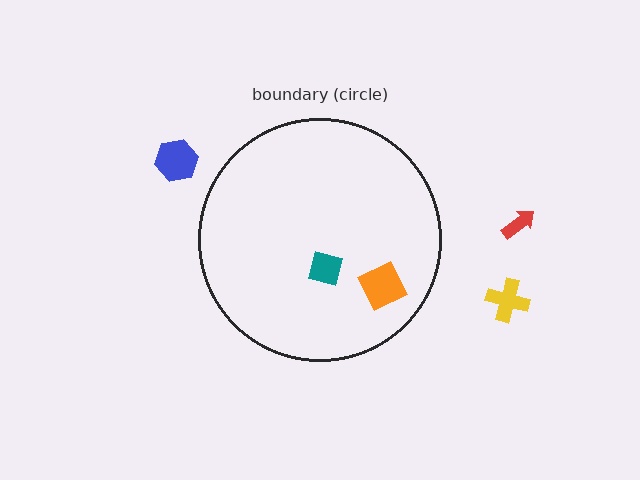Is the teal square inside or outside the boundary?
Inside.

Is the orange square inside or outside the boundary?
Inside.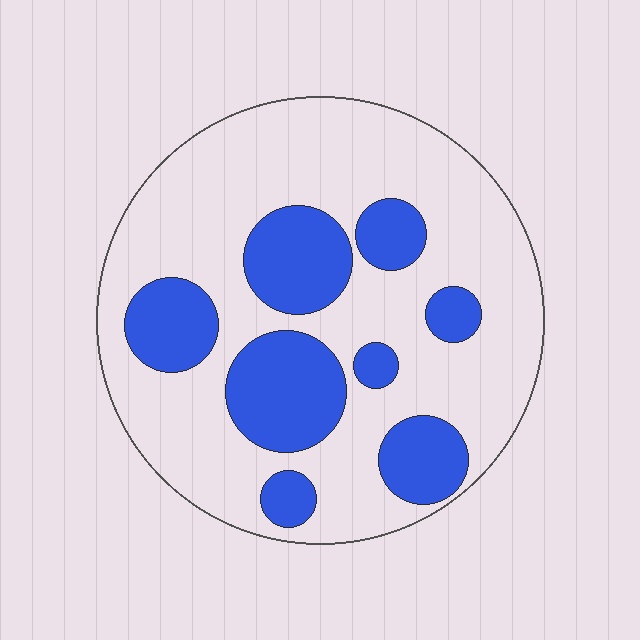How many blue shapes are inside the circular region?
8.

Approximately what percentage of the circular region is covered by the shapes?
Approximately 30%.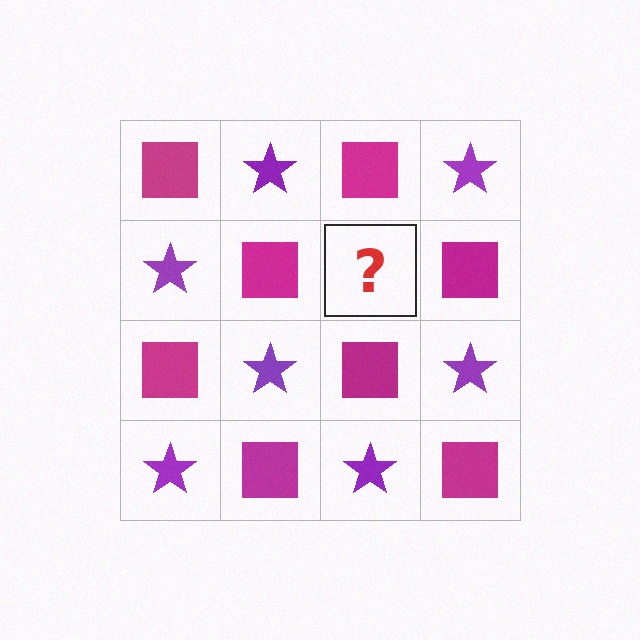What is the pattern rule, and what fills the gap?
The rule is that it alternates magenta square and purple star in a checkerboard pattern. The gap should be filled with a purple star.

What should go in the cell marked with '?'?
The missing cell should contain a purple star.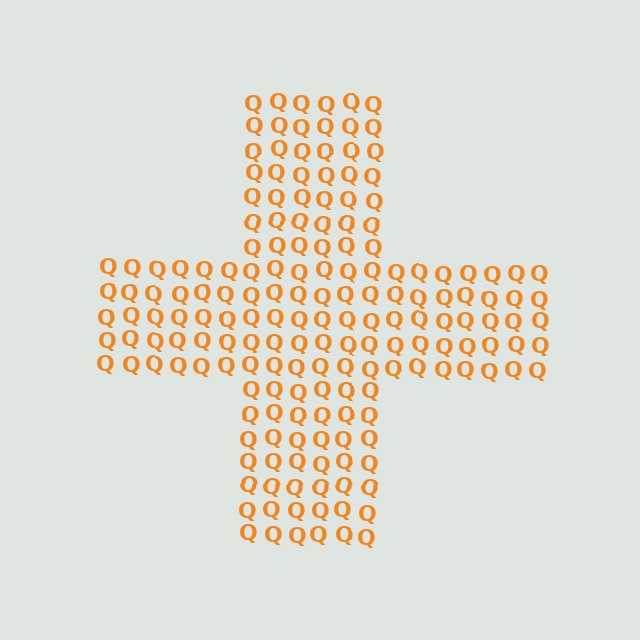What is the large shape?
The large shape is a cross.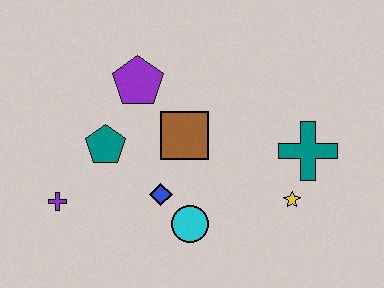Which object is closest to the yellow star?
The teal cross is closest to the yellow star.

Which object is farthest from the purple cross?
The teal cross is farthest from the purple cross.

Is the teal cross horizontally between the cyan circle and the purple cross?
No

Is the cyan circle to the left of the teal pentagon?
No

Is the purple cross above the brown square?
No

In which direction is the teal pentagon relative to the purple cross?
The teal pentagon is above the purple cross.